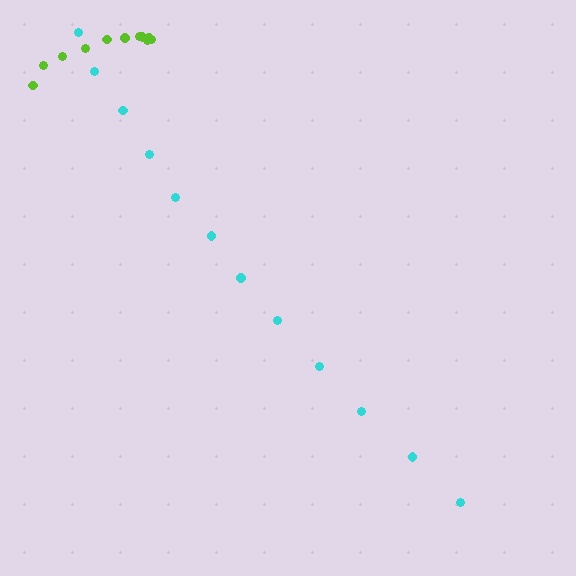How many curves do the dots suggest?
There are 2 distinct paths.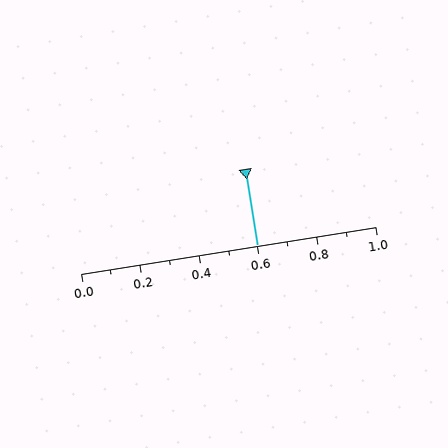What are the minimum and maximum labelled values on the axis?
The axis runs from 0.0 to 1.0.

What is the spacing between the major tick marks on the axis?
The major ticks are spaced 0.2 apart.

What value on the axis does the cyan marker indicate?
The marker indicates approximately 0.6.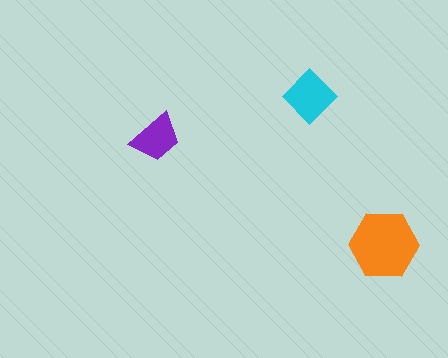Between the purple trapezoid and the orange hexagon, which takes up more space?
The orange hexagon.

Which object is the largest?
The orange hexagon.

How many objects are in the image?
There are 3 objects in the image.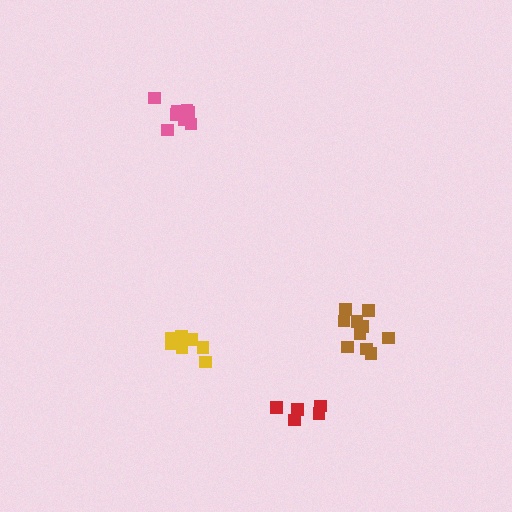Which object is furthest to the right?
The brown cluster is rightmost.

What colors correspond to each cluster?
The clusters are colored: pink, red, yellow, brown.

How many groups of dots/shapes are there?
There are 4 groups.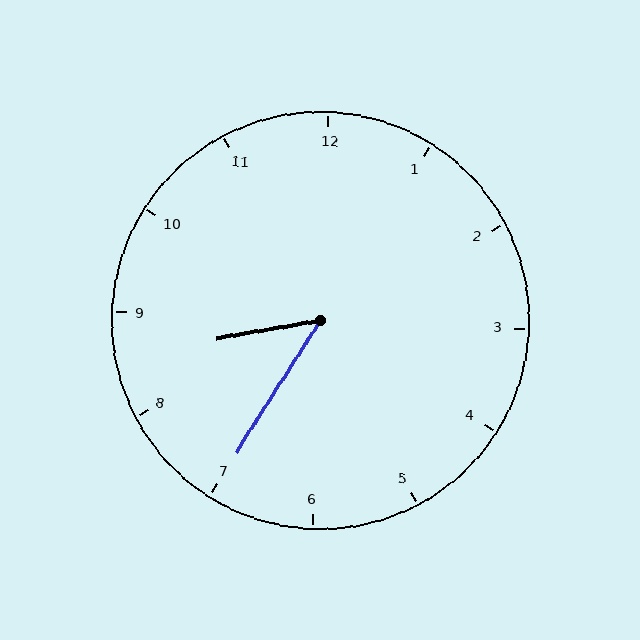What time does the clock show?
8:35.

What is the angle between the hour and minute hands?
Approximately 48 degrees.